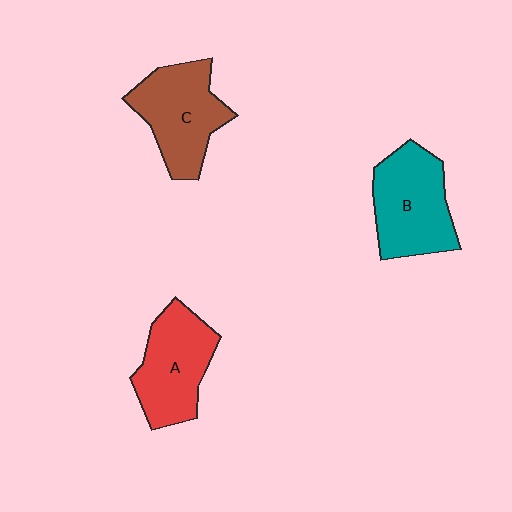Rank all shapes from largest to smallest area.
From largest to smallest: B (teal), C (brown), A (red).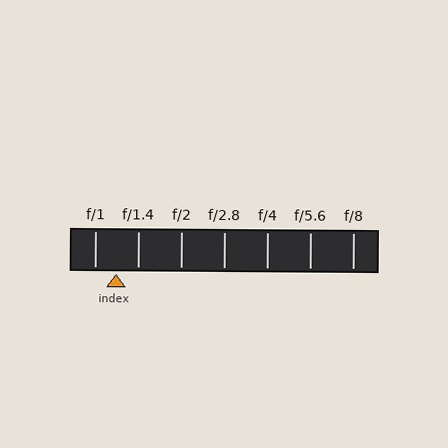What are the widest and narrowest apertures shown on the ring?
The widest aperture shown is f/1 and the narrowest is f/8.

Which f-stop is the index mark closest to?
The index mark is closest to f/1.4.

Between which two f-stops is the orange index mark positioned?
The index mark is between f/1 and f/1.4.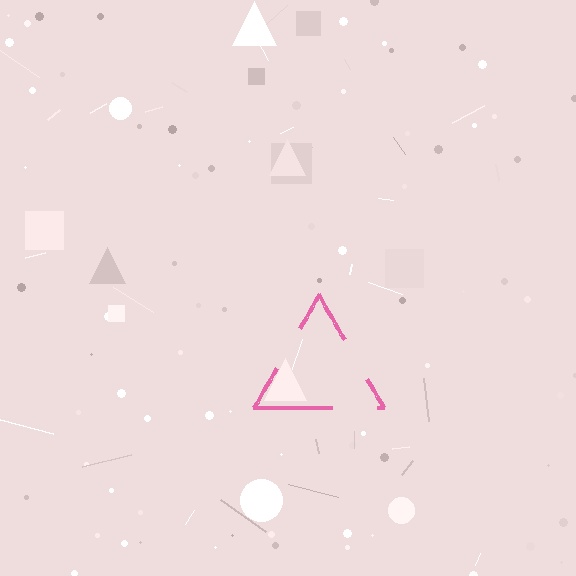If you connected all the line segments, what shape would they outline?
They would outline a triangle.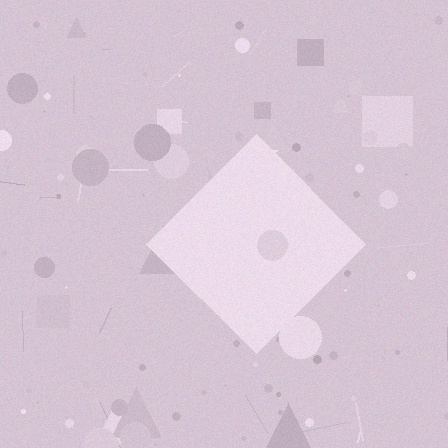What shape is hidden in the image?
A diamond is hidden in the image.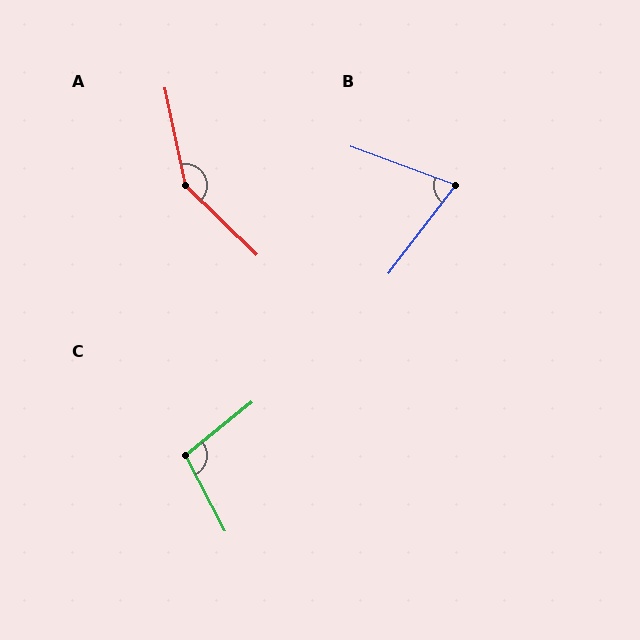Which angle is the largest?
A, at approximately 146 degrees.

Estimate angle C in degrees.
Approximately 102 degrees.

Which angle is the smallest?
B, at approximately 73 degrees.